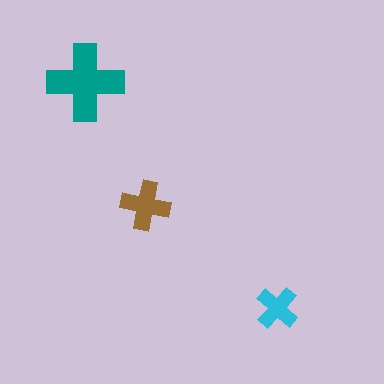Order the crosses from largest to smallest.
the teal one, the brown one, the cyan one.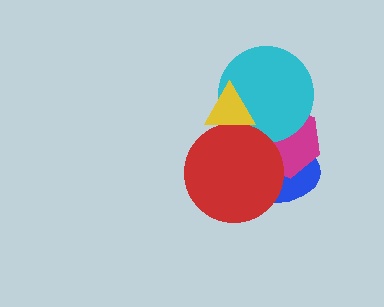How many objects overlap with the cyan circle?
4 objects overlap with the cyan circle.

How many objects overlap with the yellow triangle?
2 objects overlap with the yellow triangle.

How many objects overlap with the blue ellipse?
3 objects overlap with the blue ellipse.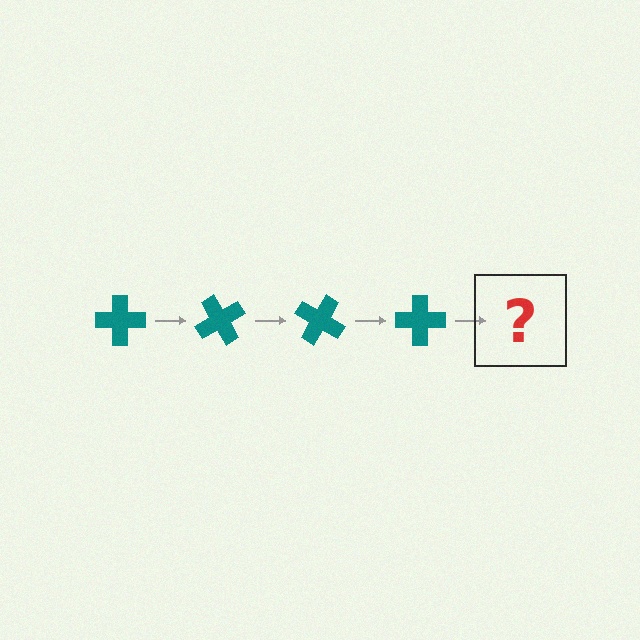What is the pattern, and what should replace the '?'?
The pattern is that the cross rotates 60 degrees each step. The '?' should be a teal cross rotated 240 degrees.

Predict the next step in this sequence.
The next step is a teal cross rotated 240 degrees.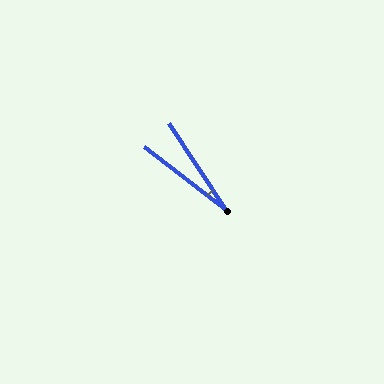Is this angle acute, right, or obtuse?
It is acute.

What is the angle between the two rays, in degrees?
Approximately 19 degrees.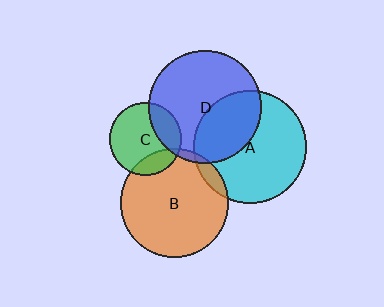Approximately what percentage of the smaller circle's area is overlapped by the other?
Approximately 10%.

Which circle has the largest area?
Circle D (blue).